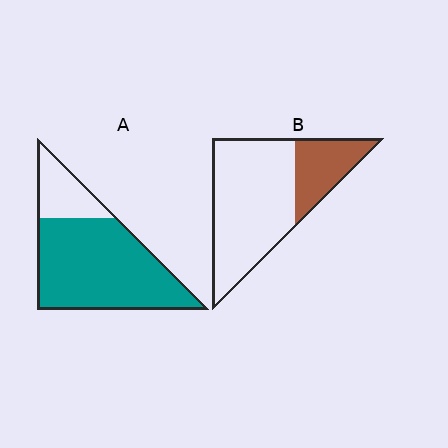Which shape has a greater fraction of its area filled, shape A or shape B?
Shape A.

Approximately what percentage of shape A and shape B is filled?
A is approximately 80% and B is approximately 25%.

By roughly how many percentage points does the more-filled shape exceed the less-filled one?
By roughly 50 percentage points (A over B).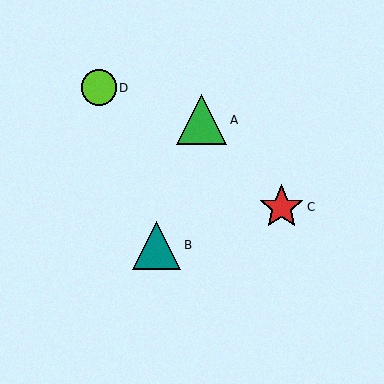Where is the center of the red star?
The center of the red star is at (281, 207).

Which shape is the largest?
The green triangle (labeled A) is the largest.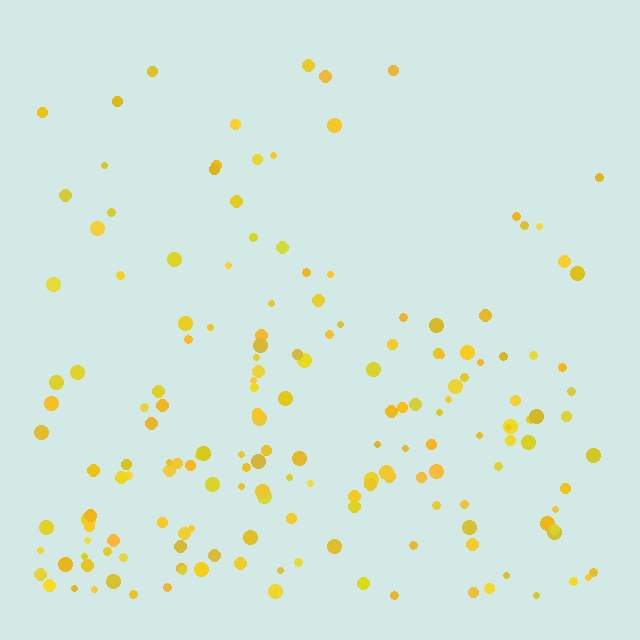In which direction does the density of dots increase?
From top to bottom, with the bottom side densest.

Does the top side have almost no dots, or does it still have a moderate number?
Still a moderate number, just noticeably fewer than the bottom.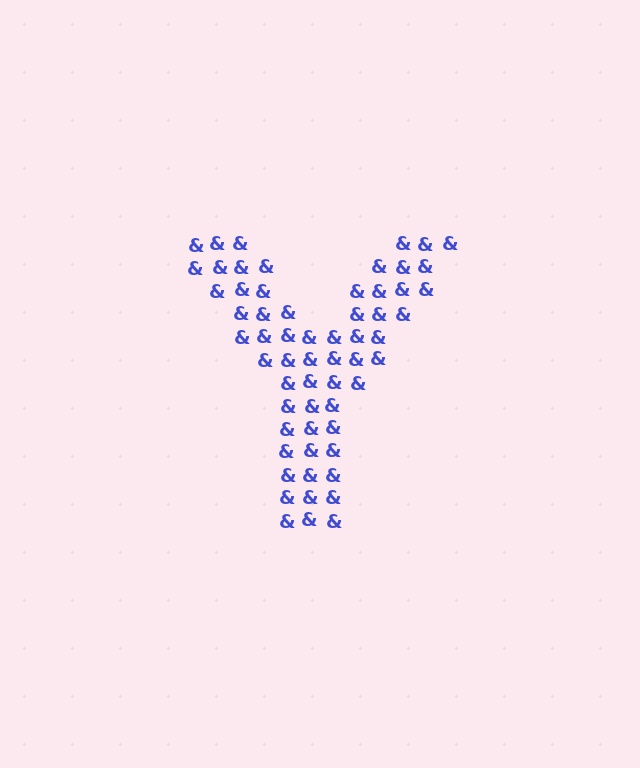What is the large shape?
The large shape is the letter Y.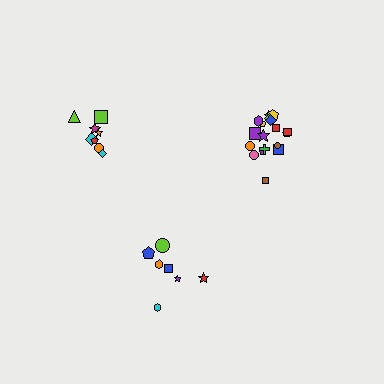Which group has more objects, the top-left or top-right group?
The top-right group.